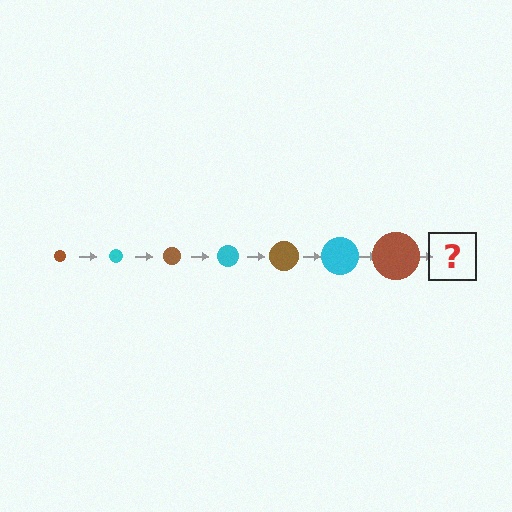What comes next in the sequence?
The next element should be a cyan circle, larger than the previous one.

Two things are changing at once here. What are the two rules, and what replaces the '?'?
The two rules are that the circle grows larger each step and the color cycles through brown and cyan. The '?' should be a cyan circle, larger than the previous one.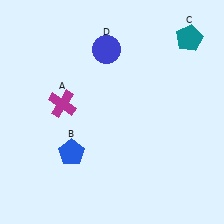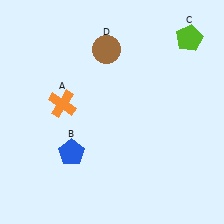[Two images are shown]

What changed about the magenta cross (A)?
In Image 1, A is magenta. In Image 2, it changed to orange.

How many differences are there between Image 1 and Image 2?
There are 3 differences between the two images.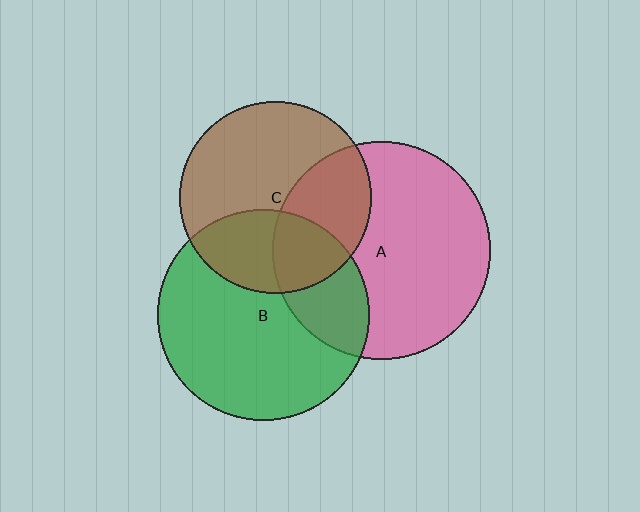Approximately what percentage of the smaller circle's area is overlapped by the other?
Approximately 35%.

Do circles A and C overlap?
Yes.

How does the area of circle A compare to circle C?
Approximately 1.3 times.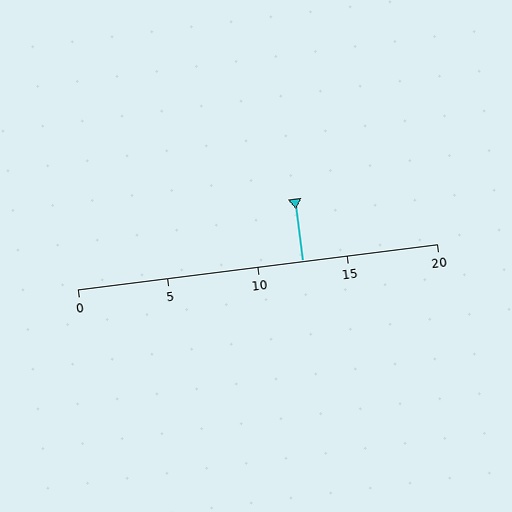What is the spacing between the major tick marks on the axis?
The major ticks are spaced 5 apart.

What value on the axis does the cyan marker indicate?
The marker indicates approximately 12.5.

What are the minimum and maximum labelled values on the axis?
The axis runs from 0 to 20.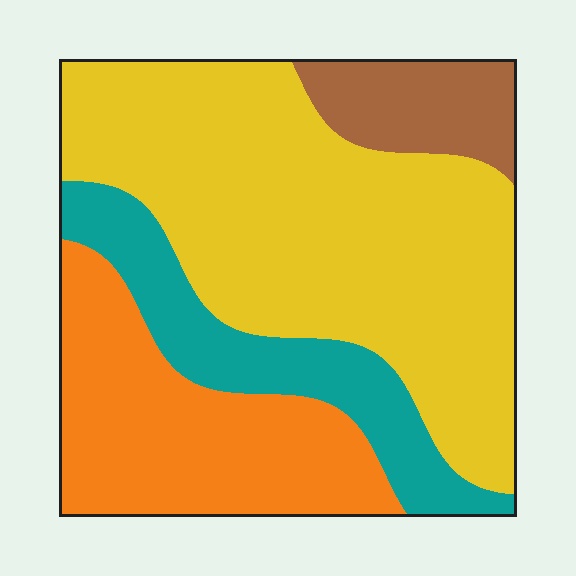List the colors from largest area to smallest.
From largest to smallest: yellow, orange, teal, brown.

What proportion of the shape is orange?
Orange covers around 25% of the shape.